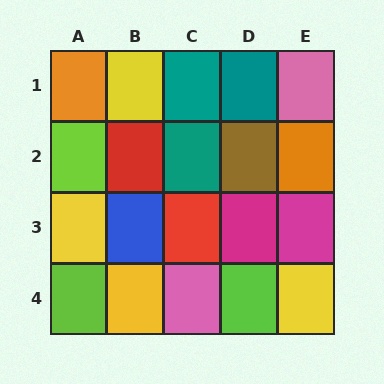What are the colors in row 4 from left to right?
Lime, yellow, pink, lime, yellow.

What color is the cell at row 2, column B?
Red.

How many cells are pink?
2 cells are pink.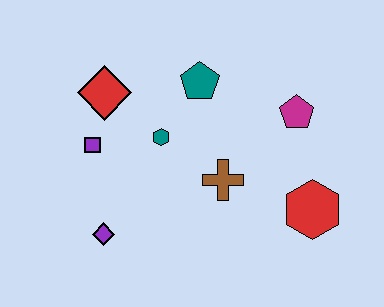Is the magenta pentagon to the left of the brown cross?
No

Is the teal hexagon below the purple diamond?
No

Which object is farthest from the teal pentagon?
The purple diamond is farthest from the teal pentagon.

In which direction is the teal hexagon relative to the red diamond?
The teal hexagon is to the right of the red diamond.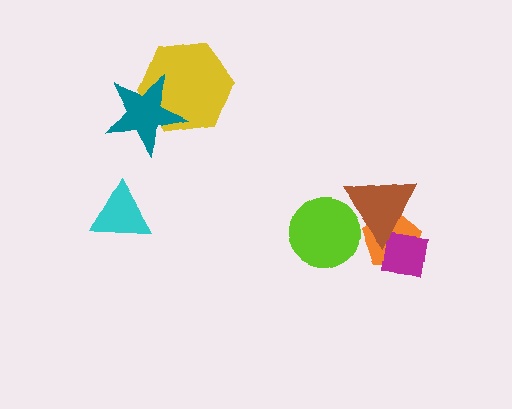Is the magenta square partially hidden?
Yes, it is partially covered by another shape.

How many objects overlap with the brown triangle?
3 objects overlap with the brown triangle.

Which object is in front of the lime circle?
The brown triangle is in front of the lime circle.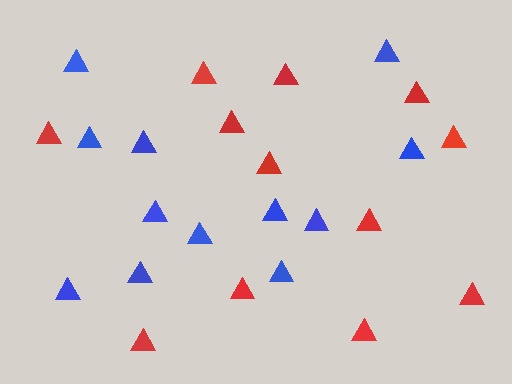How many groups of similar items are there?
There are 2 groups: one group of blue triangles (12) and one group of red triangles (12).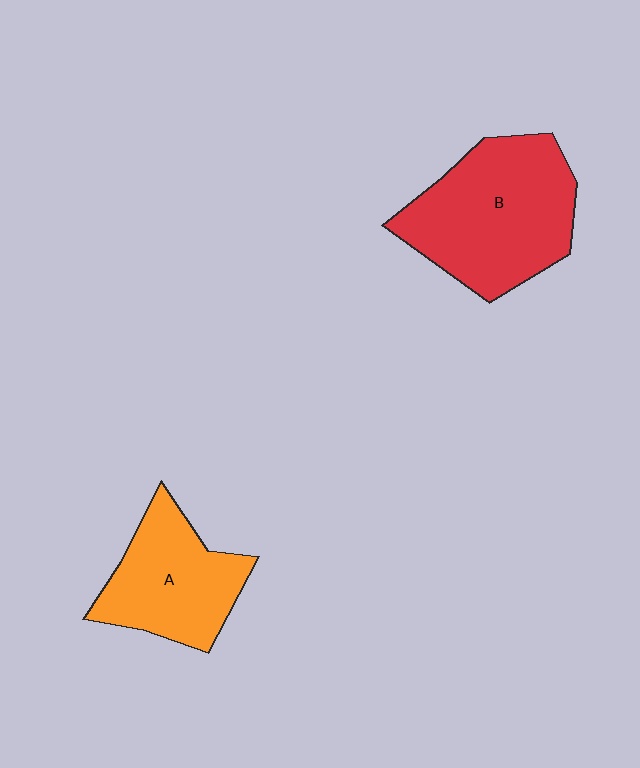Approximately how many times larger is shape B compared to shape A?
Approximately 1.4 times.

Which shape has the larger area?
Shape B (red).